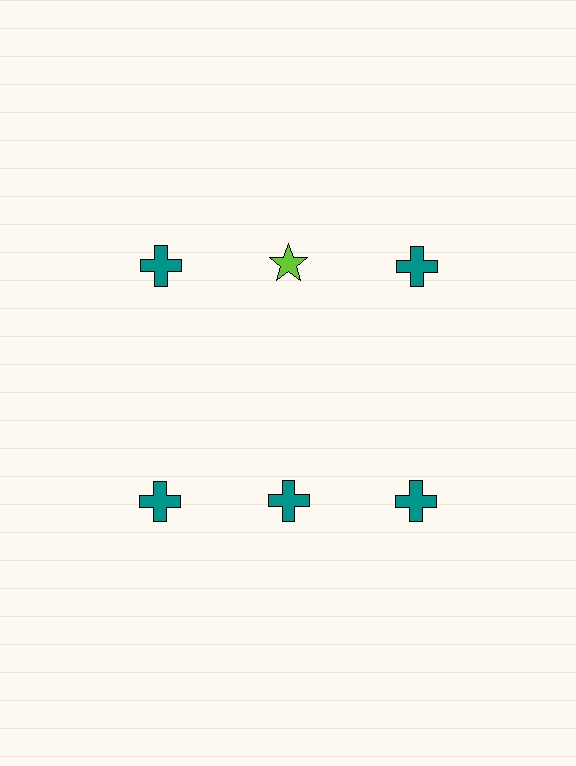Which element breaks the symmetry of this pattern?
The lime star in the top row, second from left column breaks the symmetry. All other shapes are teal crosses.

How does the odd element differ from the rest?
It differs in both color (lime instead of teal) and shape (star instead of cross).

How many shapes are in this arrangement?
There are 6 shapes arranged in a grid pattern.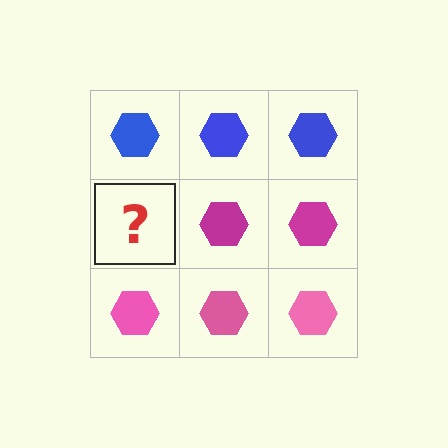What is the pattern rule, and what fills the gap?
The rule is that each row has a consistent color. The gap should be filled with a magenta hexagon.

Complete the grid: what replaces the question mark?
The question mark should be replaced with a magenta hexagon.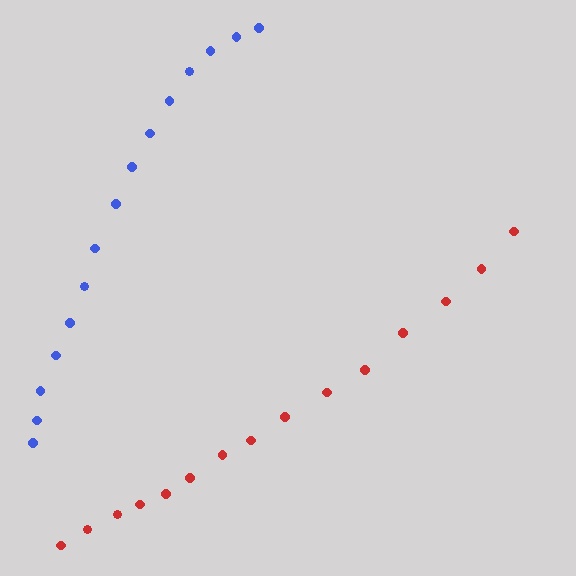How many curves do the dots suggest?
There are 2 distinct paths.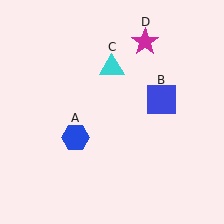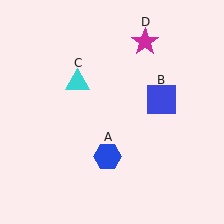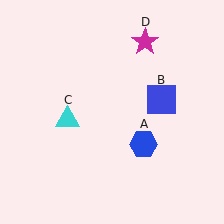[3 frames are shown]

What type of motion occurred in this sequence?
The blue hexagon (object A), cyan triangle (object C) rotated counterclockwise around the center of the scene.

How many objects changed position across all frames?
2 objects changed position: blue hexagon (object A), cyan triangle (object C).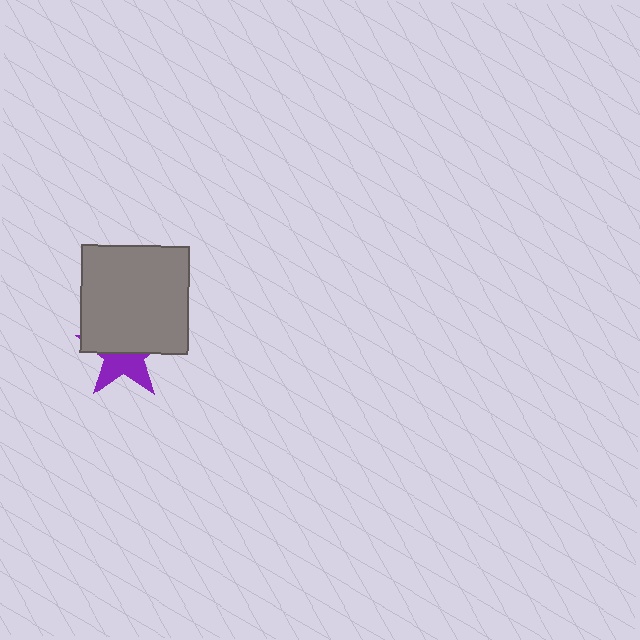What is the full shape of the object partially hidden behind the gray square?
The partially hidden object is a purple star.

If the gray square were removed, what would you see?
You would see the complete purple star.